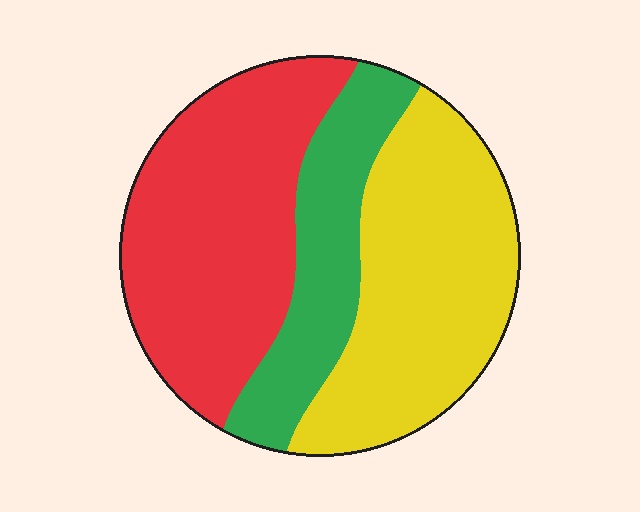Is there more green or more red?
Red.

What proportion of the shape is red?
Red takes up between a quarter and a half of the shape.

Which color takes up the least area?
Green, at roughly 20%.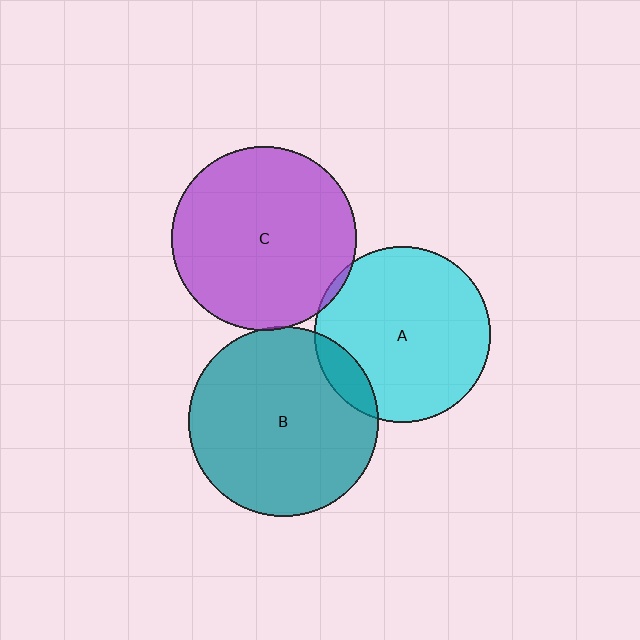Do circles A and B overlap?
Yes.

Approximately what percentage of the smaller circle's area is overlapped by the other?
Approximately 10%.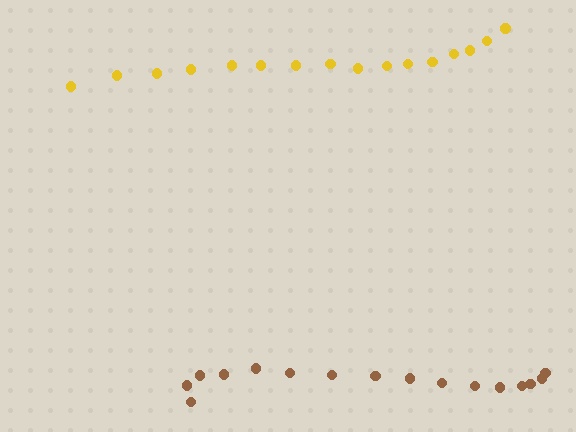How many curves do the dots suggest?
There are 2 distinct paths.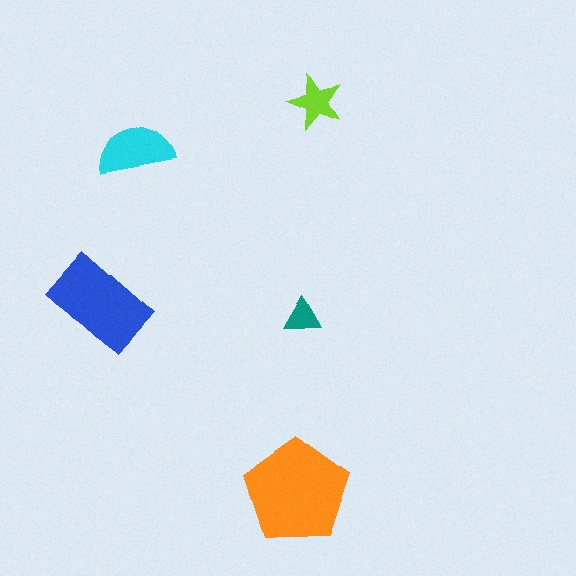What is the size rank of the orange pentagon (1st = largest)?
1st.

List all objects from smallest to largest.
The teal triangle, the lime star, the cyan semicircle, the blue rectangle, the orange pentagon.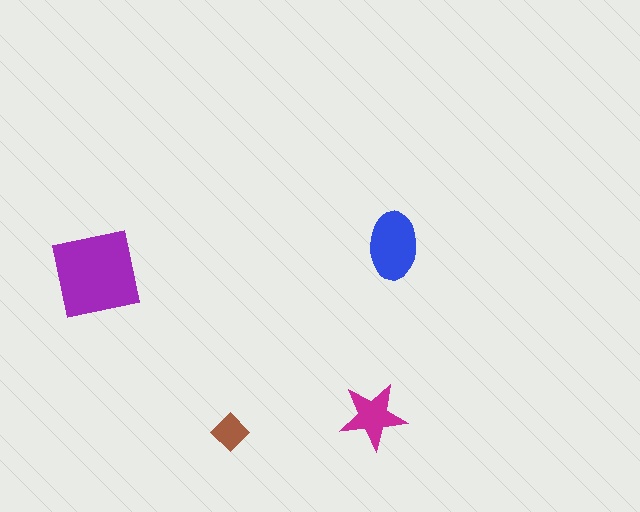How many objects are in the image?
There are 4 objects in the image.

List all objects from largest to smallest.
The purple square, the blue ellipse, the magenta star, the brown diamond.